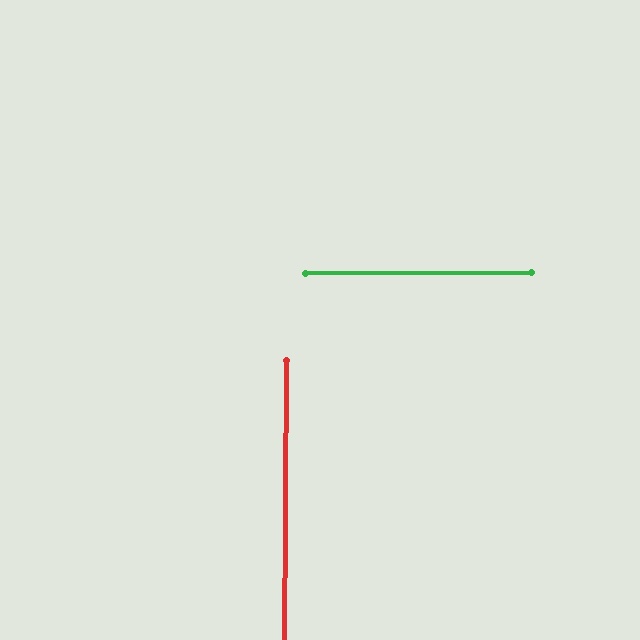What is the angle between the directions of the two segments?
Approximately 89 degrees.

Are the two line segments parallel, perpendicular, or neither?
Perpendicular — they meet at approximately 89°.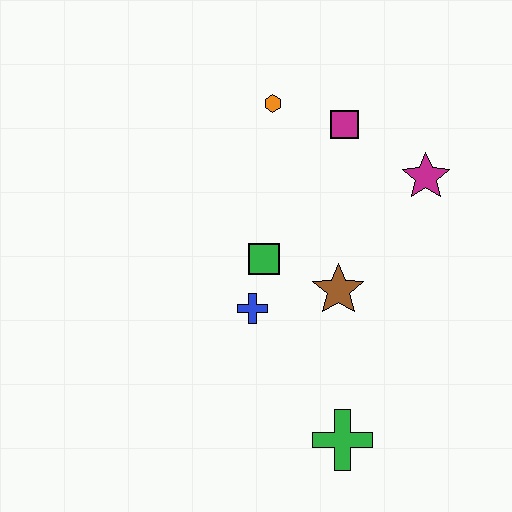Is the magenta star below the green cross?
No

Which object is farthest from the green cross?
The orange hexagon is farthest from the green cross.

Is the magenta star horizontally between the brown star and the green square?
No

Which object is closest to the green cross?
The brown star is closest to the green cross.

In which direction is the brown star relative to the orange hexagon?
The brown star is below the orange hexagon.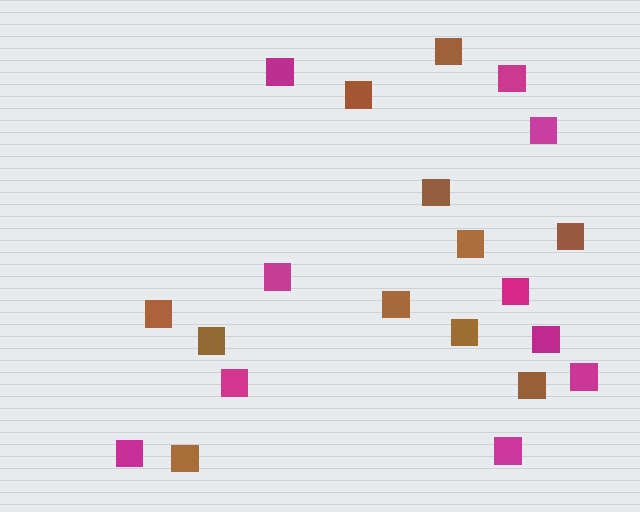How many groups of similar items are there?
There are 2 groups: one group of magenta squares (10) and one group of brown squares (11).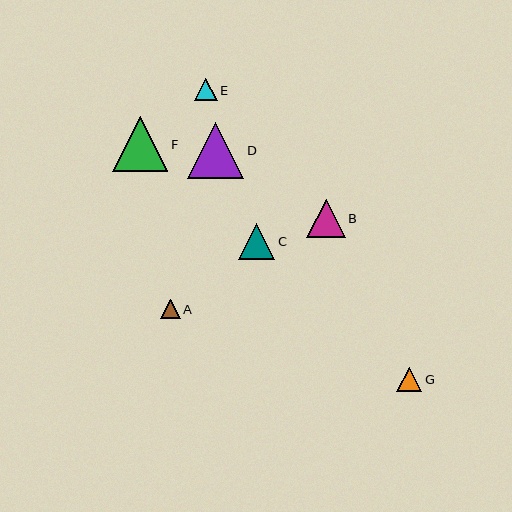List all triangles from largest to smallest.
From largest to smallest: D, F, B, C, G, E, A.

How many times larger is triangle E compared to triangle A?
Triangle E is approximately 1.1 times the size of triangle A.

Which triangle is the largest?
Triangle D is the largest with a size of approximately 56 pixels.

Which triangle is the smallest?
Triangle A is the smallest with a size of approximately 20 pixels.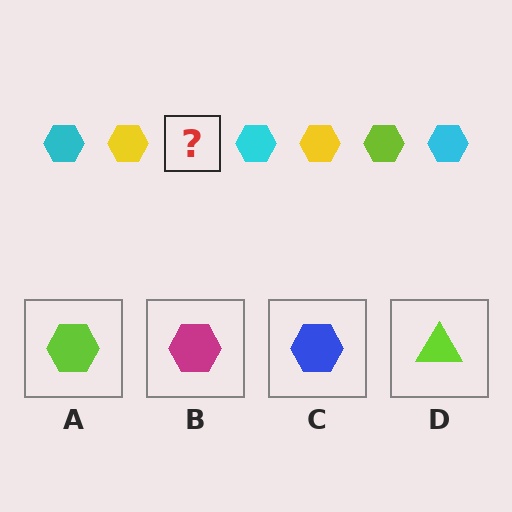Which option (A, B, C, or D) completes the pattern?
A.